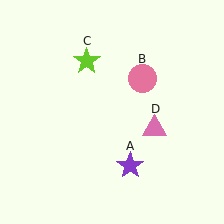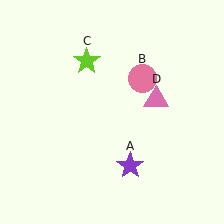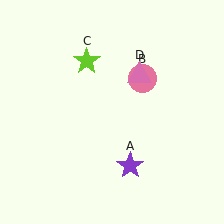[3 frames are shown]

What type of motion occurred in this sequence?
The pink triangle (object D) rotated counterclockwise around the center of the scene.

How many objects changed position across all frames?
1 object changed position: pink triangle (object D).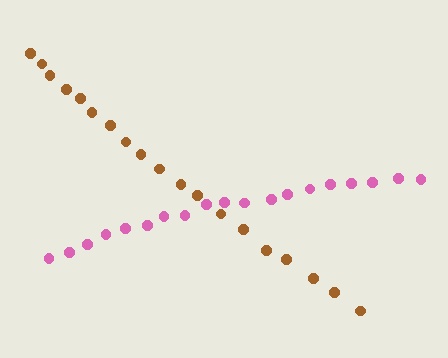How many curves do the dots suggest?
There are 2 distinct paths.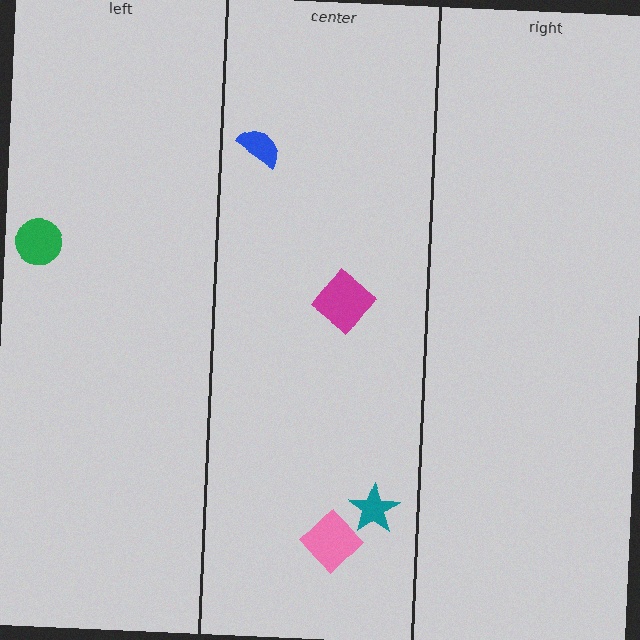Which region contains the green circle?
The left region.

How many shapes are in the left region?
1.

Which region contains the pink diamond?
The center region.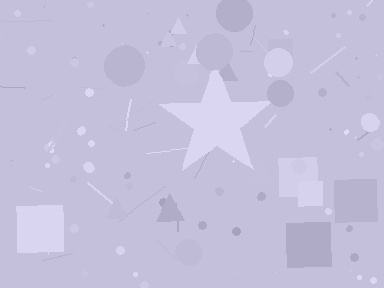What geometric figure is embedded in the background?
A star is embedded in the background.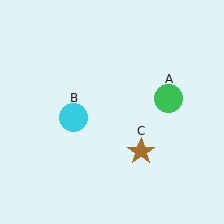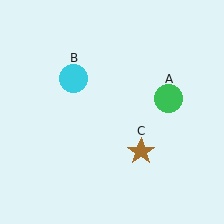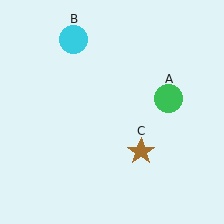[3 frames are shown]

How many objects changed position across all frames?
1 object changed position: cyan circle (object B).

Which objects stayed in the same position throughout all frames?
Green circle (object A) and brown star (object C) remained stationary.